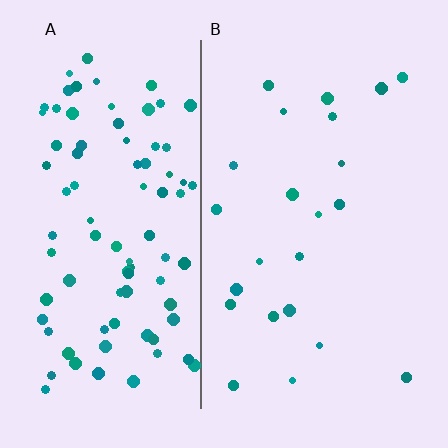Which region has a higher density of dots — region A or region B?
A (the left).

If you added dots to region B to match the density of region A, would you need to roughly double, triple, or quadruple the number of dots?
Approximately quadruple.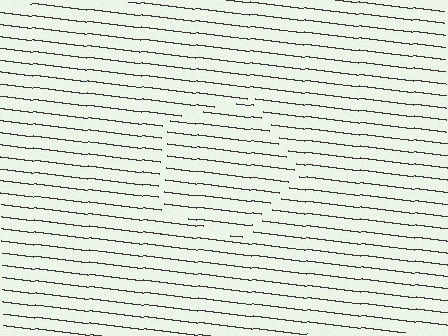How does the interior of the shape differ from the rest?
The interior of the shape contains the same grating, shifted by half a period — the contour is defined by the phase discontinuity where line-ends from the inner and outer gratings abut.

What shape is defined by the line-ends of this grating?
An illusory pentagon. The interior of the shape contains the same grating, shifted by half a period — the contour is defined by the phase discontinuity where line-ends from the inner and outer gratings abut.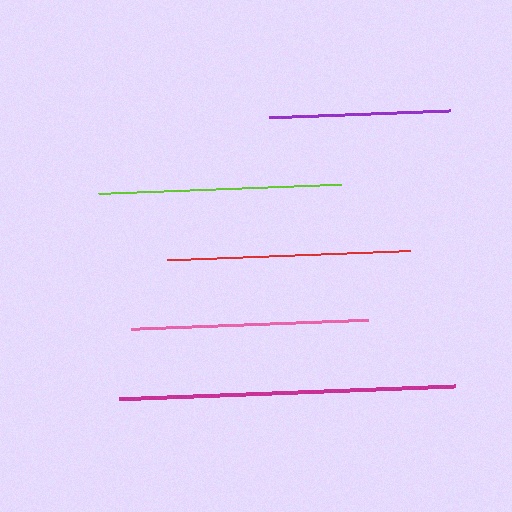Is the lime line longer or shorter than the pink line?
The lime line is longer than the pink line.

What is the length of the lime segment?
The lime segment is approximately 242 pixels long.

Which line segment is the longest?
The magenta line is the longest at approximately 336 pixels.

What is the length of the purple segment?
The purple segment is approximately 181 pixels long.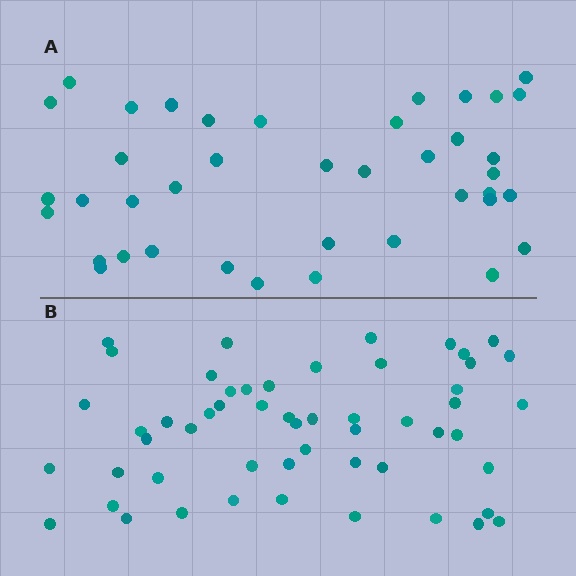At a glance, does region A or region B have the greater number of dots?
Region B (the bottom region) has more dots.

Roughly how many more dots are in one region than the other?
Region B has approximately 15 more dots than region A.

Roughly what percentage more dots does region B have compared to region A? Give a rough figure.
About 35% more.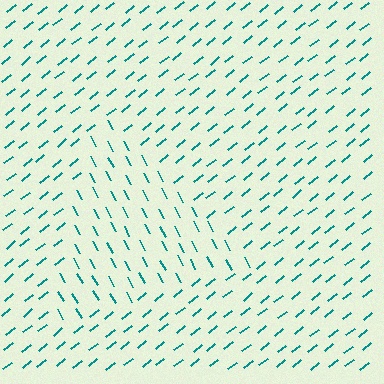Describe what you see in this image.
The image is filled with small teal line segments. A triangle region in the image has lines oriented differently from the surrounding lines, creating a visible texture boundary.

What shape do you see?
I see a triangle.